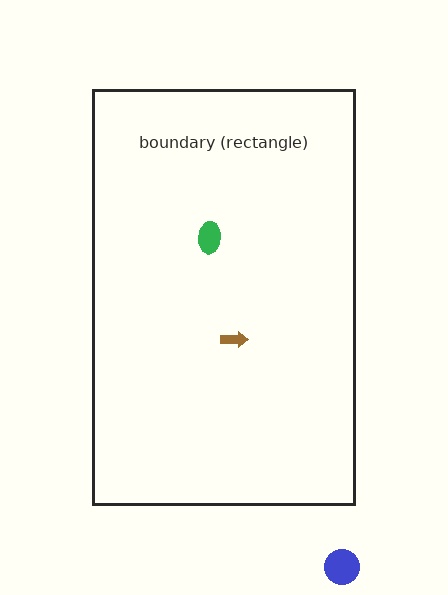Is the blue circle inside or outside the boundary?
Outside.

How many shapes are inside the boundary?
2 inside, 1 outside.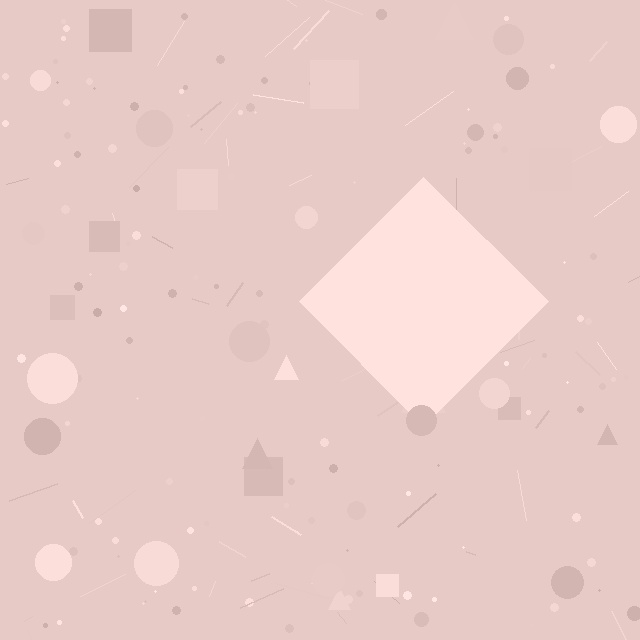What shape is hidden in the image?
A diamond is hidden in the image.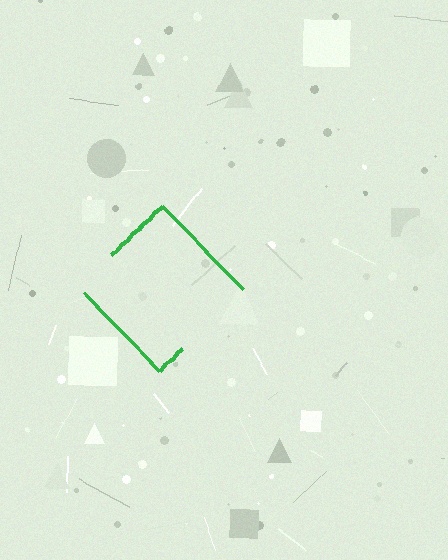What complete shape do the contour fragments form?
The contour fragments form a diamond.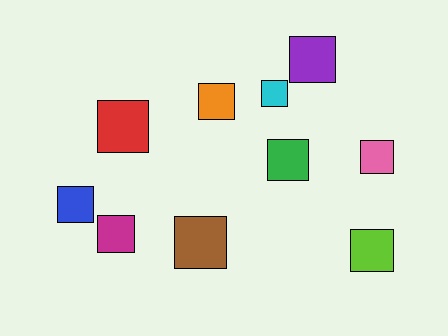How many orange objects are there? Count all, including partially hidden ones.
There is 1 orange object.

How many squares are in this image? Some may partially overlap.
There are 10 squares.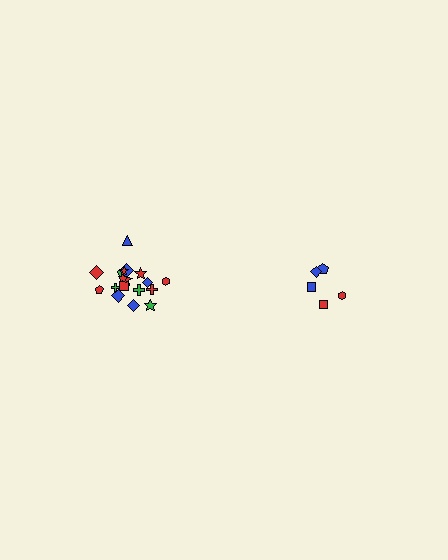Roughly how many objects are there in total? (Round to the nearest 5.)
Roughly 25 objects in total.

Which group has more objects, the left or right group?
The left group.